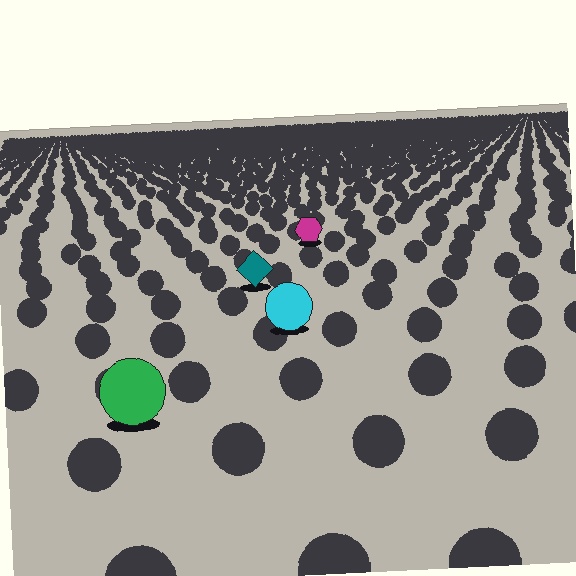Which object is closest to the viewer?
The green circle is closest. The texture marks near it are larger and more spread out.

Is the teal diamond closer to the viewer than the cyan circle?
No. The cyan circle is closer — you can tell from the texture gradient: the ground texture is coarser near it.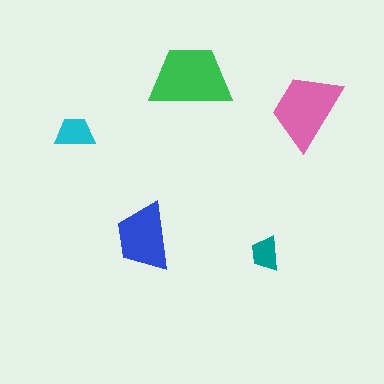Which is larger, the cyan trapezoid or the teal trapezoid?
The cyan one.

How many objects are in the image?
There are 5 objects in the image.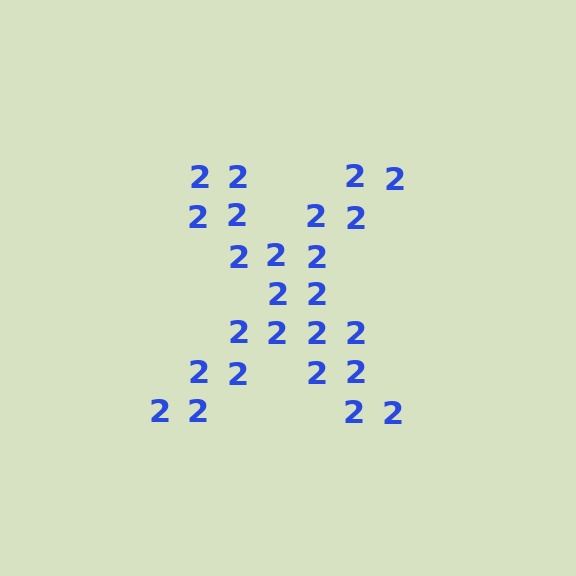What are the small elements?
The small elements are digit 2's.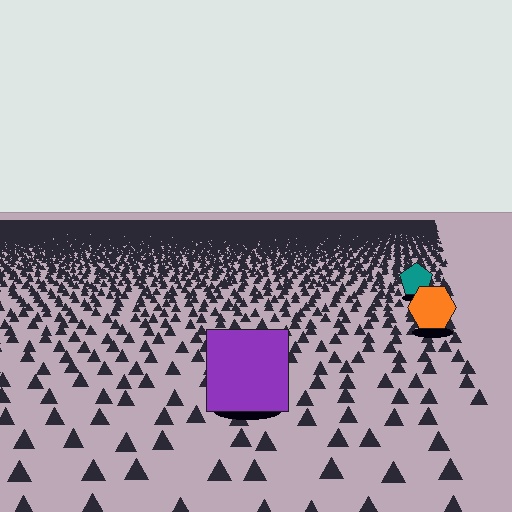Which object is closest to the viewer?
The purple square is closest. The texture marks near it are larger and more spread out.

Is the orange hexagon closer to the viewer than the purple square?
No. The purple square is closer — you can tell from the texture gradient: the ground texture is coarser near it.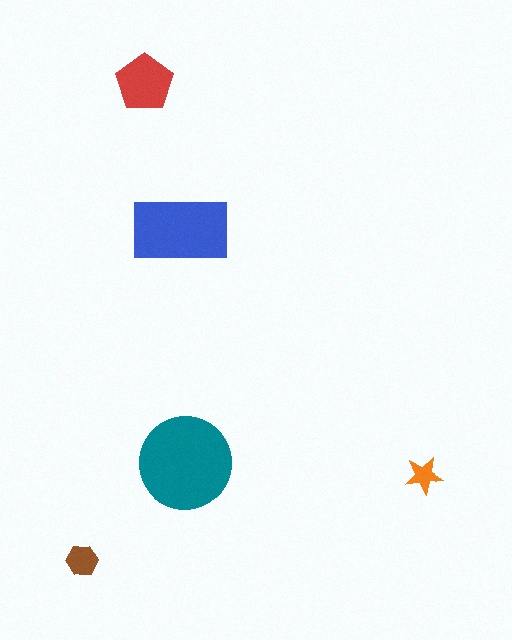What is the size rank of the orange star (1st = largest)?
5th.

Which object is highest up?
The red pentagon is topmost.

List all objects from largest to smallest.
The teal circle, the blue rectangle, the red pentagon, the brown hexagon, the orange star.